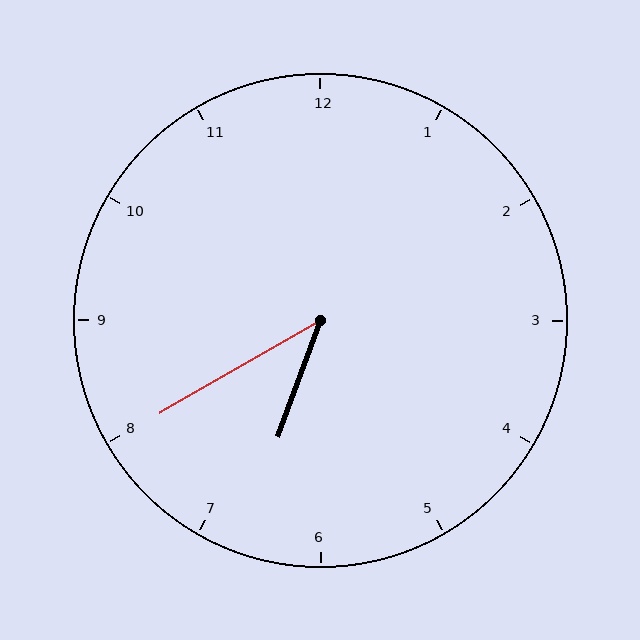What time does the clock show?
6:40.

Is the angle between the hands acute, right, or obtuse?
It is acute.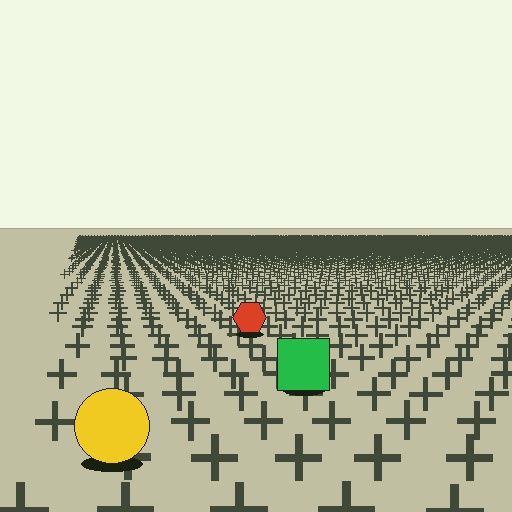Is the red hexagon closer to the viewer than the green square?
No. The green square is closer — you can tell from the texture gradient: the ground texture is coarser near it.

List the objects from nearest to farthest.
From nearest to farthest: the yellow circle, the green square, the red hexagon.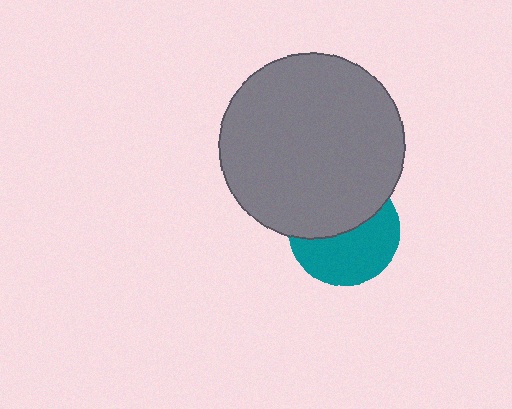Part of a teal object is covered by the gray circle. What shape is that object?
It is a circle.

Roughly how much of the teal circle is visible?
About half of it is visible (roughly 53%).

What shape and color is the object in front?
The object in front is a gray circle.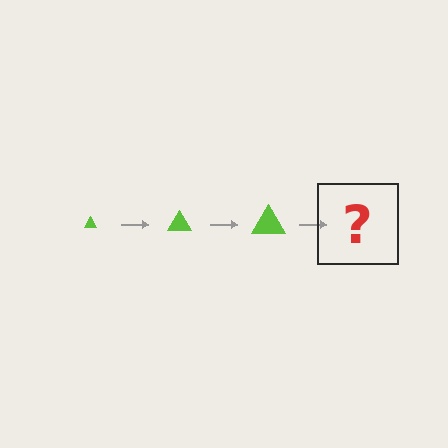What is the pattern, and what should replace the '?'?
The pattern is that the triangle gets progressively larger each step. The '?' should be a lime triangle, larger than the previous one.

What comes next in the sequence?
The next element should be a lime triangle, larger than the previous one.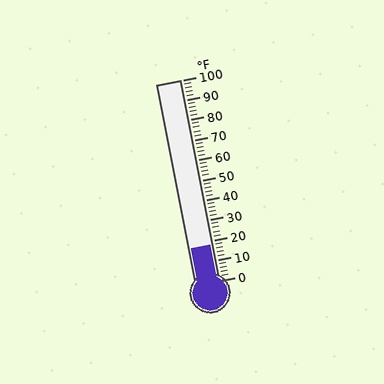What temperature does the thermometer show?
The thermometer shows approximately 18°F.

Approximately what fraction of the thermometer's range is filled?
The thermometer is filled to approximately 20% of its range.